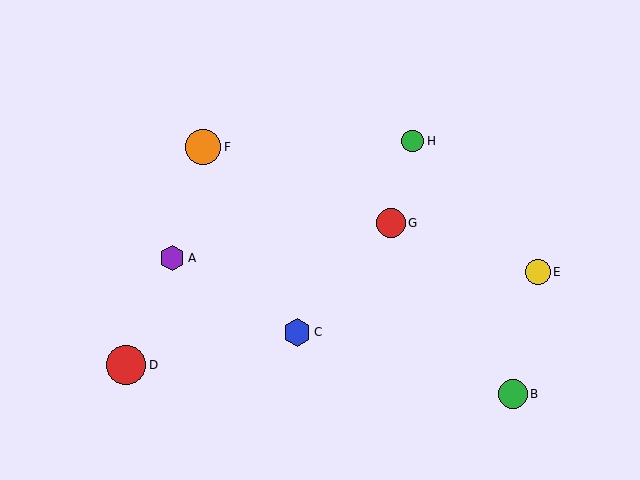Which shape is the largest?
The red circle (labeled D) is the largest.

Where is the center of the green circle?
The center of the green circle is at (513, 394).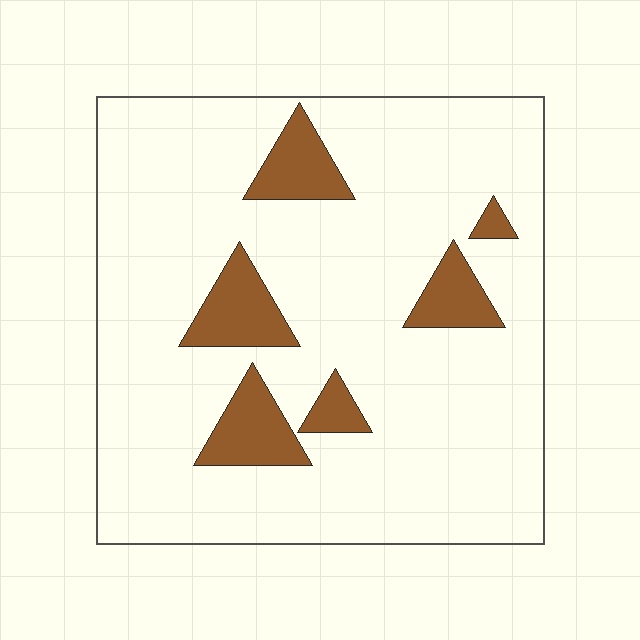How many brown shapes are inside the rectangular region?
6.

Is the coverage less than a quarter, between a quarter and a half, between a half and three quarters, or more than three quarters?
Less than a quarter.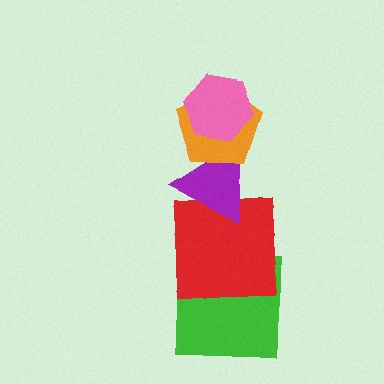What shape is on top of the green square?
The red square is on top of the green square.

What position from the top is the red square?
The red square is 4th from the top.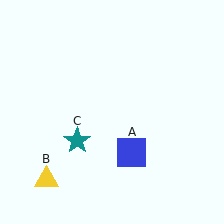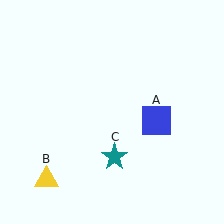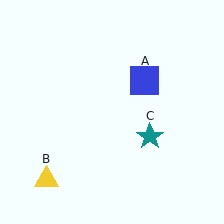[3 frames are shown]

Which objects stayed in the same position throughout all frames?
Yellow triangle (object B) remained stationary.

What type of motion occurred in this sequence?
The blue square (object A), teal star (object C) rotated counterclockwise around the center of the scene.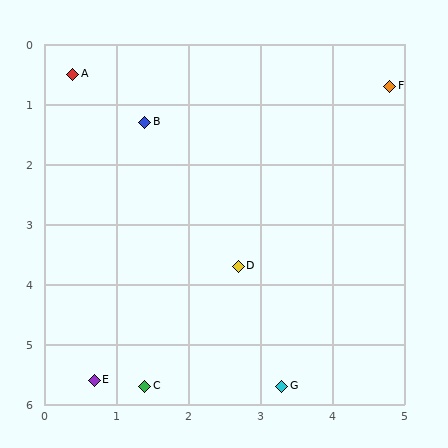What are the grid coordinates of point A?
Point A is at approximately (0.4, 0.5).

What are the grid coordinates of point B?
Point B is at approximately (1.4, 1.3).